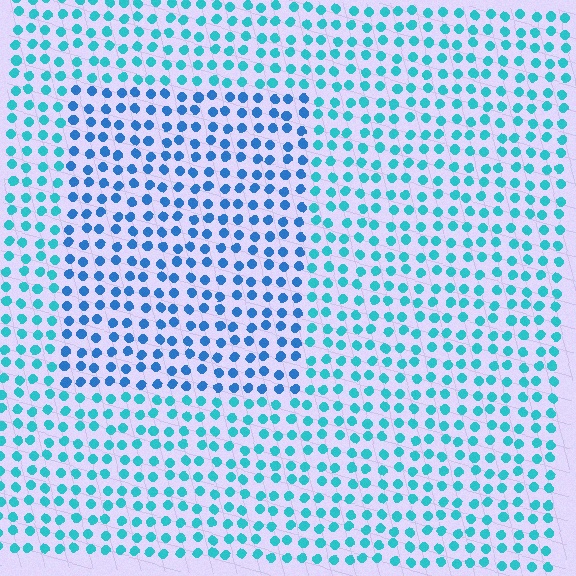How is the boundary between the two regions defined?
The boundary is defined purely by a slight shift in hue (about 29 degrees). Spacing, size, and orientation are identical on both sides.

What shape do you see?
I see a rectangle.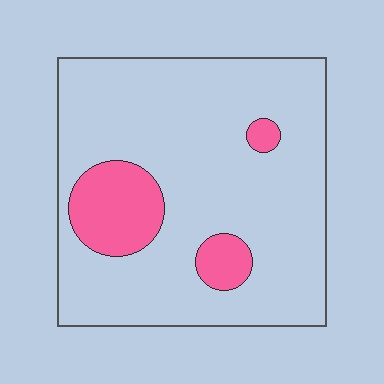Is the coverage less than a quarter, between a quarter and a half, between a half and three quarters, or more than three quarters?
Less than a quarter.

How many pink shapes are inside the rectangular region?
3.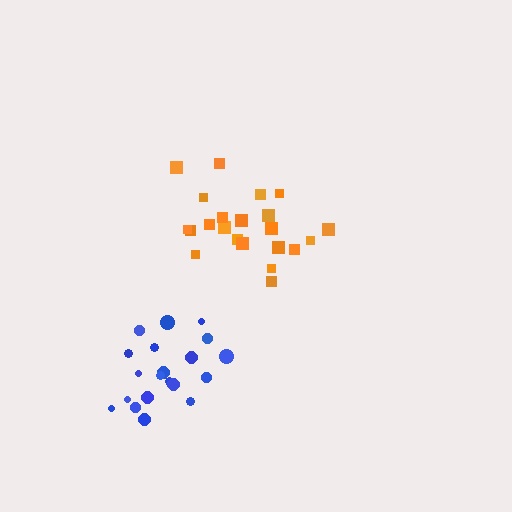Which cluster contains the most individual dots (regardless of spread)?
Orange (22).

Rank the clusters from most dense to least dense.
blue, orange.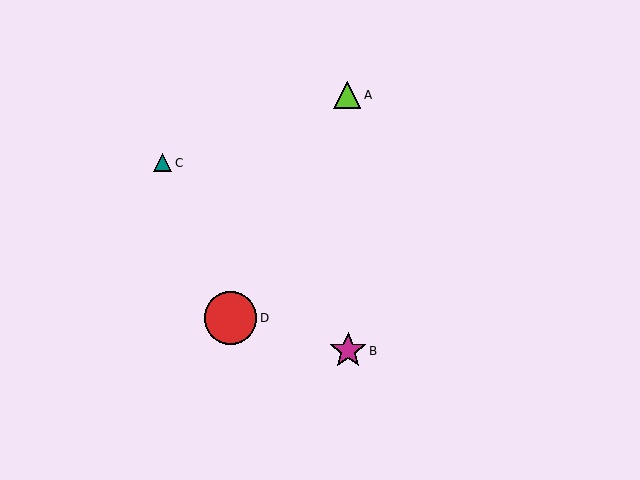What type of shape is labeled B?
Shape B is a magenta star.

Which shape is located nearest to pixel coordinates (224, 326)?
The red circle (labeled D) at (231, 318) is nearest to that location.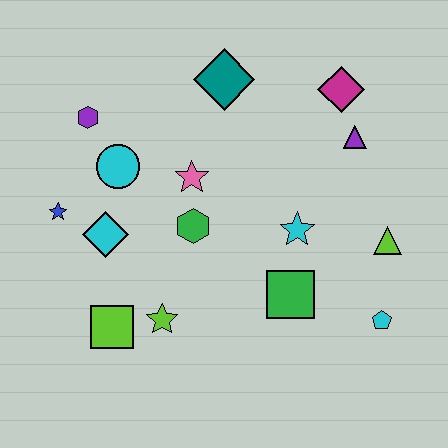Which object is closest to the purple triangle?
The magenta diamond is closest to the purple triangle.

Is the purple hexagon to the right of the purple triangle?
No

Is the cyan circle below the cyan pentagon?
No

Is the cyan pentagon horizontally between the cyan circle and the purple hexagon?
No